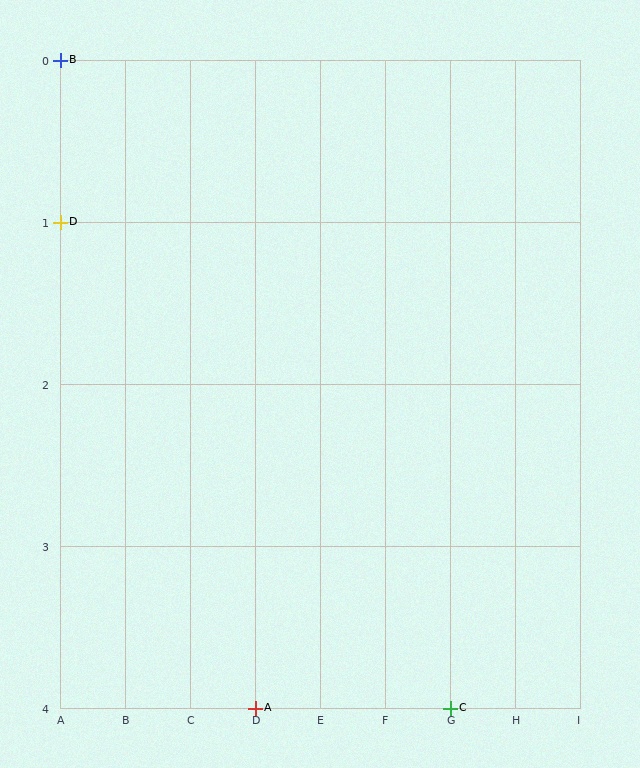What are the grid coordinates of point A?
Point A is at grid coordinates (D, 4).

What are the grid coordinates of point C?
Point C is at grid coordinates (G, 4).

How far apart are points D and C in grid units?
Points D and C are 6 columns and 3 rows apart (about 6.7 grid units diagonally).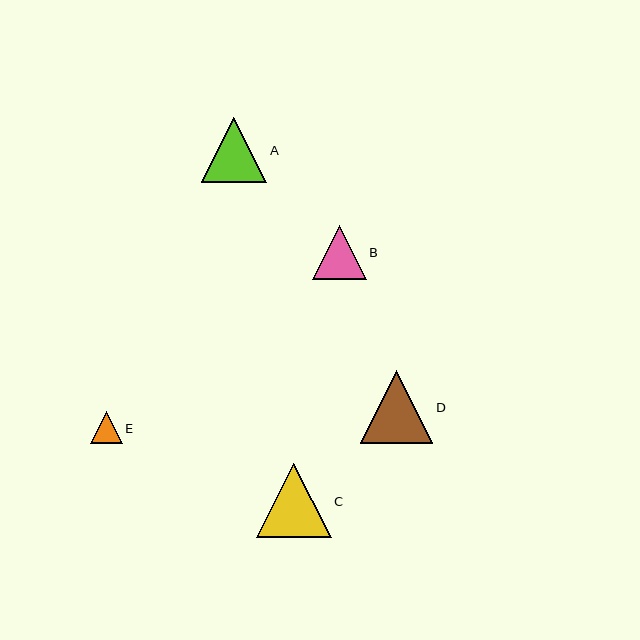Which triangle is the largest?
Triangle C is the largest with a size of approximately 74 pixels.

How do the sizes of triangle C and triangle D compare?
Triangle C and triangle D are approximately the same size.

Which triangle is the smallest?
Triangle E is the smallest with a size of approximately 32 pixels.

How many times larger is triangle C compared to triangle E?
Triangle C is approximately 2.3 times the size of triangle E.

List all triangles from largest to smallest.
From largest to smallest: C, D, A, B, E.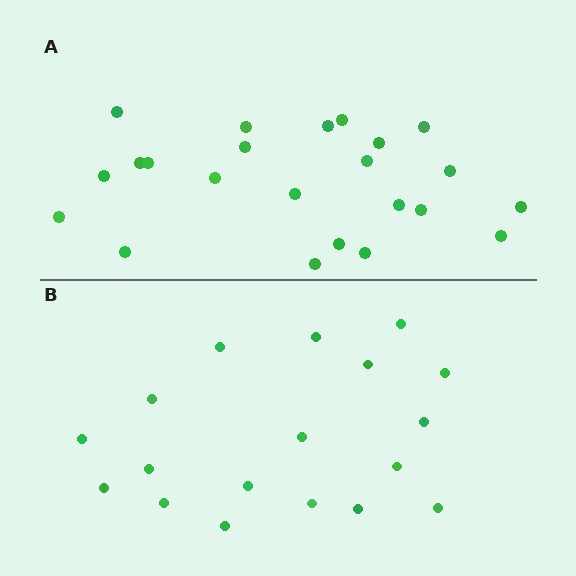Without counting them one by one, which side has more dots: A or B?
Region A (the top region) has more dots.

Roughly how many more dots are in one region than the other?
Region A has about 5 more dots than region B.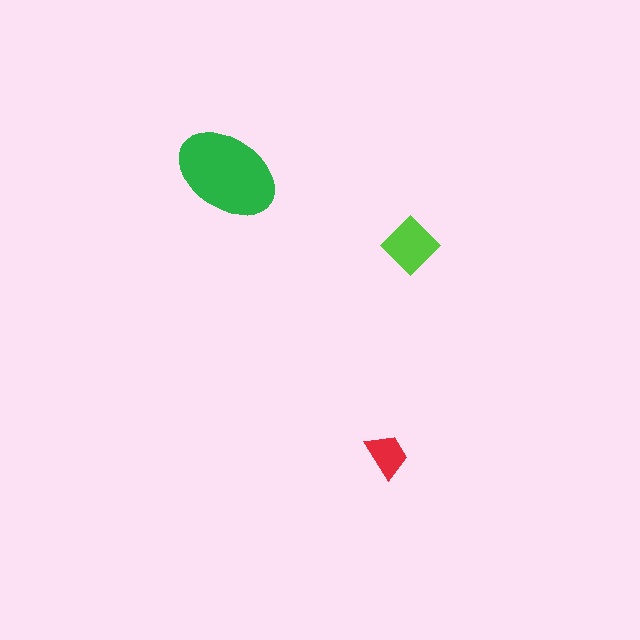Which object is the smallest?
The red trapezoid.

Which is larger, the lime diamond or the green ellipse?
The green ellipse.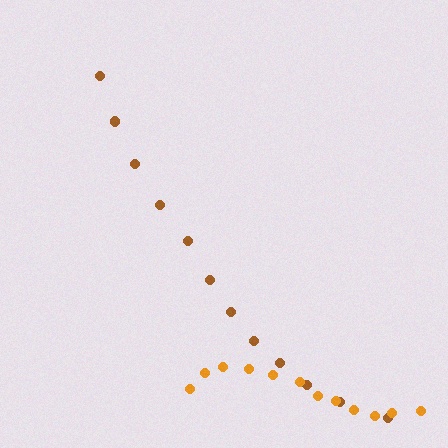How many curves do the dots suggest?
There are 2 distinct paths.